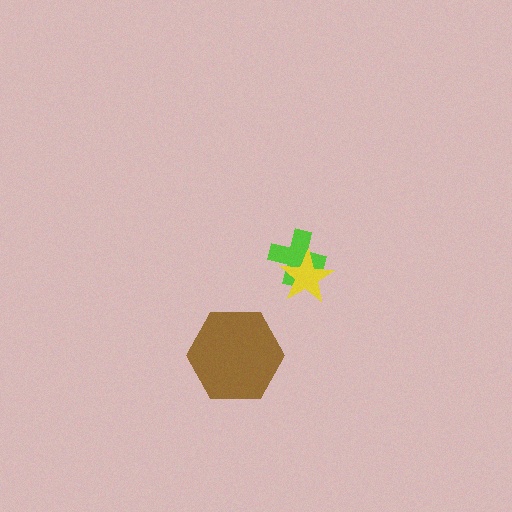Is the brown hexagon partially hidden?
No, no other shape covers it.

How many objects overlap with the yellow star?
1 object overlaps with the yellow star.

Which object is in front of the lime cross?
The yellow star is in front of the lime cross.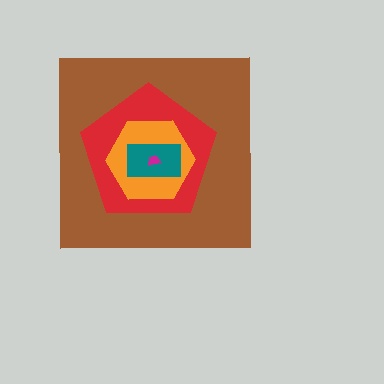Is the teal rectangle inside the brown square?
Yes.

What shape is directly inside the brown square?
The red pentagon.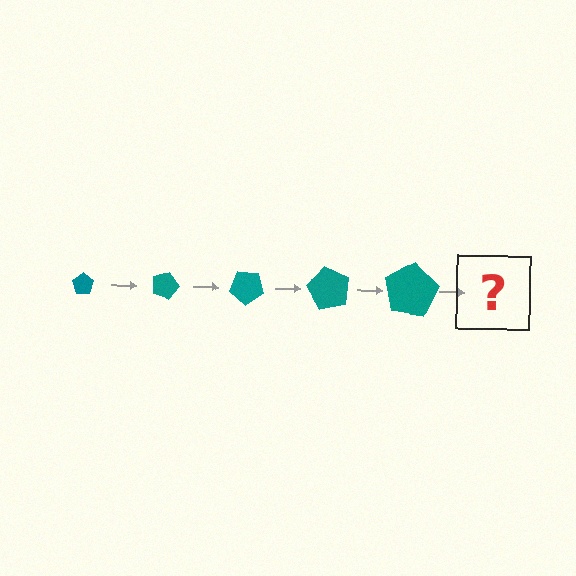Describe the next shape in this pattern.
It should be a pentagon, larger than the previous one and rotated 100 degrees from the start.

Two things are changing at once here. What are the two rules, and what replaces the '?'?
The two rules are that the pentagon grows larger each step and it rotates 20 degrees each step. The '?' should be a pentagon, larger than the previous one and rotated 100 degrees from the start.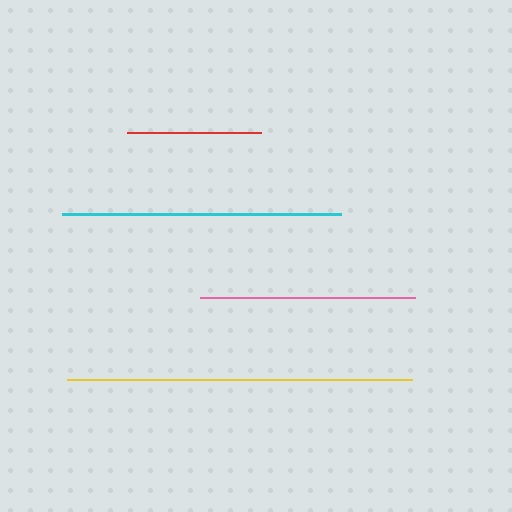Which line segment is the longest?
The yellow line is the longest at approximately 345 pixels.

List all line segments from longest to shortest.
From longest to shortest: yellow, cyan, pink, red.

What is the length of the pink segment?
The pink segment is approximately 215 pixels long.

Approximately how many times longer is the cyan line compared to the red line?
The cyan line is approximately 2.1 times the length of the red line.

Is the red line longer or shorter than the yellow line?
The yellow line is longer than the red line.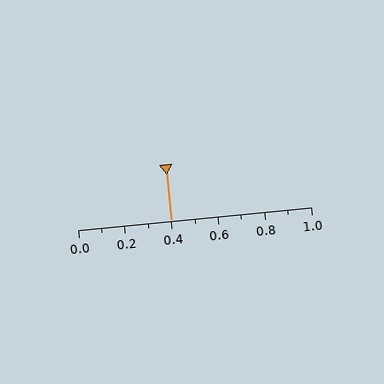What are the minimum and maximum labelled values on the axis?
The axis runs from 0.0 to 1.0.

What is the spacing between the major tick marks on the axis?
The major ticks are spaced 0.2 apart.